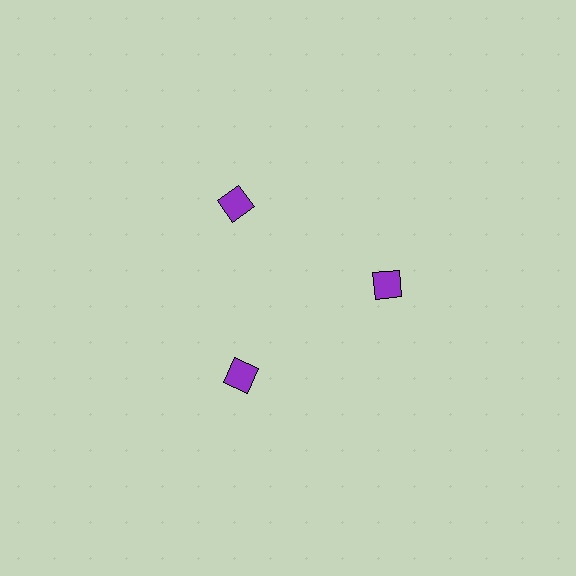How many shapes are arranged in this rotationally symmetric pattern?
There are 3 shapes, arranged in 3 groups of 1.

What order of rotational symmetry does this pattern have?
This pattern has 3-fold rotational symmetry.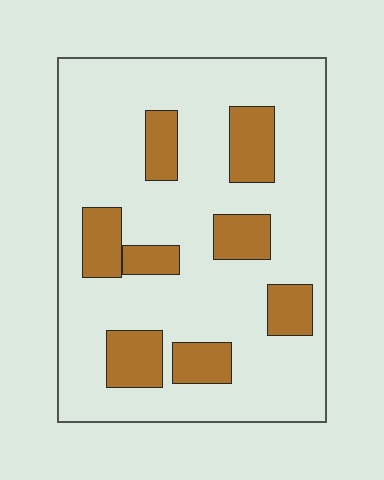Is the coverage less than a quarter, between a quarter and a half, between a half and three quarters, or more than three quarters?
Less than a quarter.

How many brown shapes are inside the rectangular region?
8.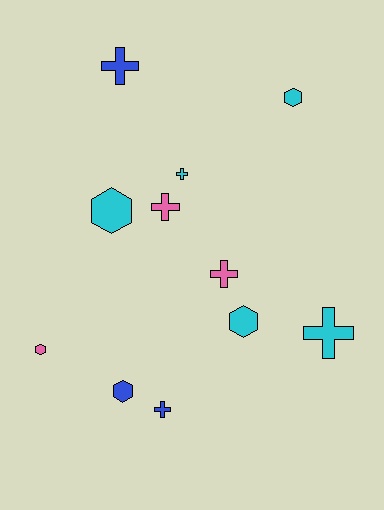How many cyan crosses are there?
There are 2 cyan crosses.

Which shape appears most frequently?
Cross, with 6 objects.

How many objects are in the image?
There are 11 objects.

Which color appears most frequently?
Cyan, with 5 objects.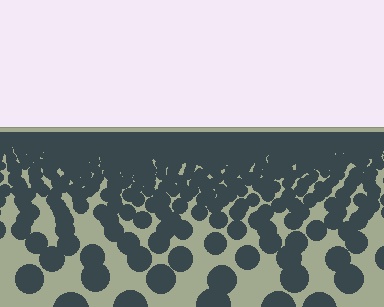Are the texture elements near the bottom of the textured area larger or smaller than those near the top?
Larger. Near the bottom, elements are closer to the viewer and appear at a bigger on-screen size.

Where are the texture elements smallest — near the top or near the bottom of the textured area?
Near the top.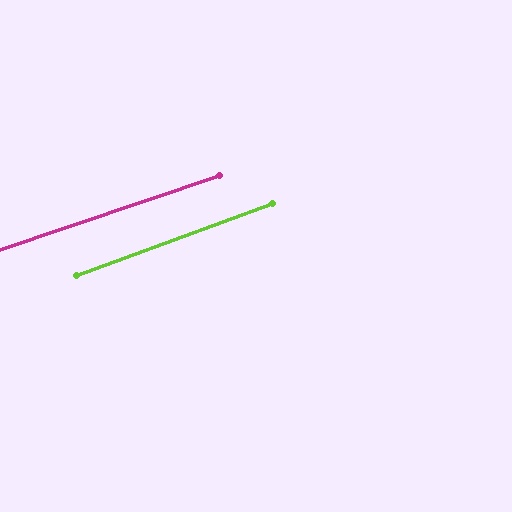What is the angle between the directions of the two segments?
Approximately 2 degrees.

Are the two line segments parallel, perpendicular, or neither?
Parallel — their directions differ by only 1.9°.